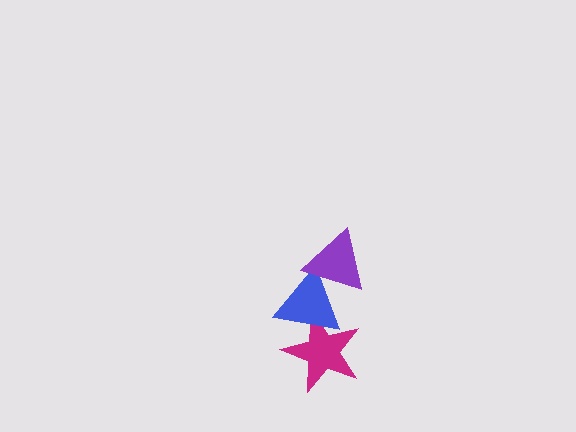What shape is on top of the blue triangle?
The purple triangle is on top of the blue triangle.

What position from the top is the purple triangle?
The purple triangle is 1st from the top.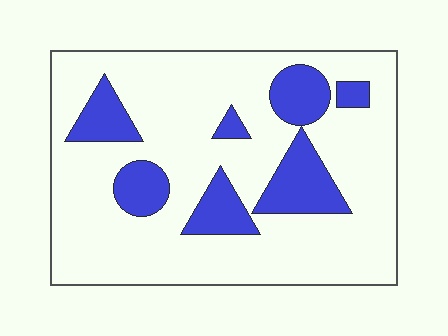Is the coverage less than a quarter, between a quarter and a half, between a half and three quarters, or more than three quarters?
Less than a quarter.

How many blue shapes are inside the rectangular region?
7.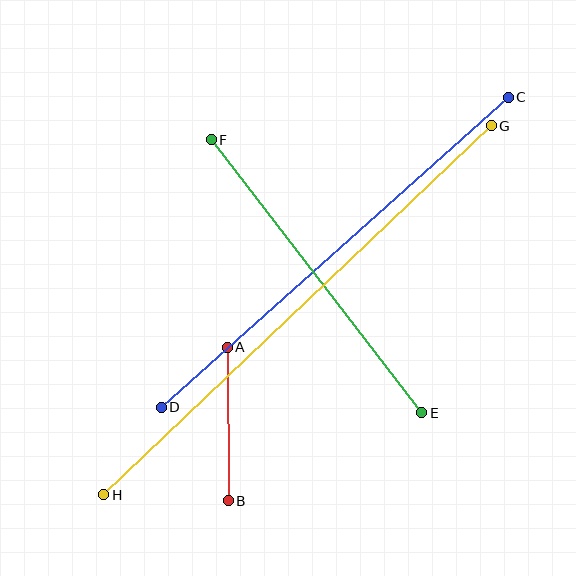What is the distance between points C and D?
The distance is approximately 465 pixels.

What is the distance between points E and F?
The distance is approximately 345 pixels.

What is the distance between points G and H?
The distance is approximately 535 pixels.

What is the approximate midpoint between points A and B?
The midpoint is at approximately (228, 424) pixels.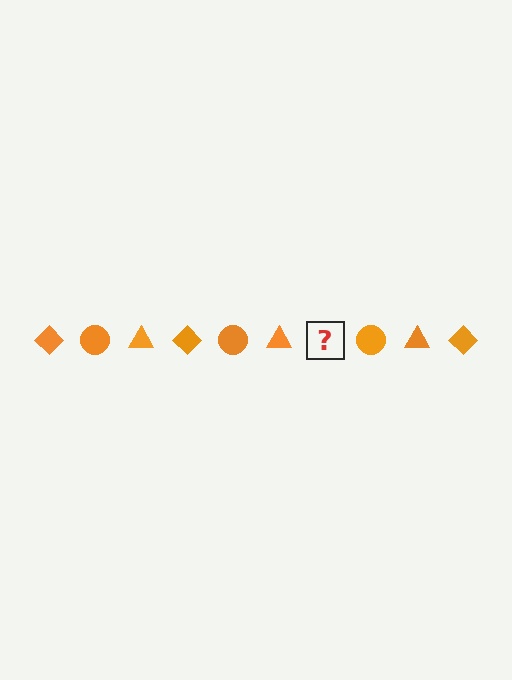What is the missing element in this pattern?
The missing element is an orange diamond.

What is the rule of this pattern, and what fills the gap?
The rule is that the pattern cycles through diamond, circle, triangle shapes in orange. The gap should be filled with an orange diamond.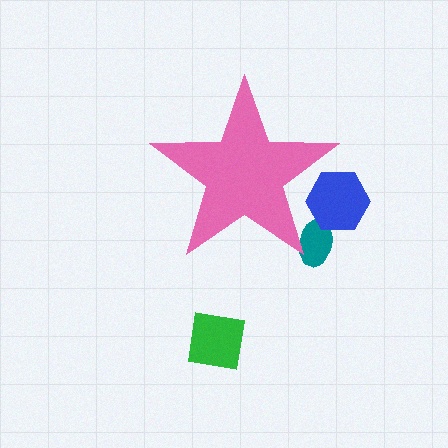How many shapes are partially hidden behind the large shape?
2 shapes are partially hidden.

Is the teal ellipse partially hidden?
Yes, the teal ellipse is partially hidden behind the pink star.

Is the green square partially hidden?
No, the green square is fully visible.